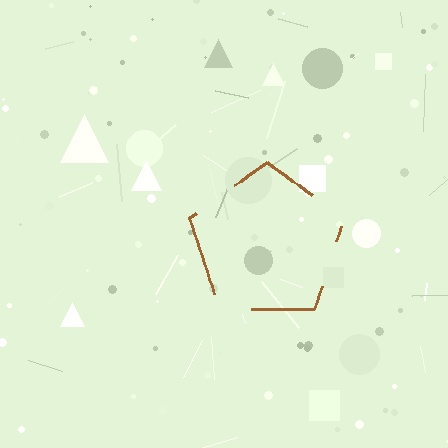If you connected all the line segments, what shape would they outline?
They would outline a pentagon.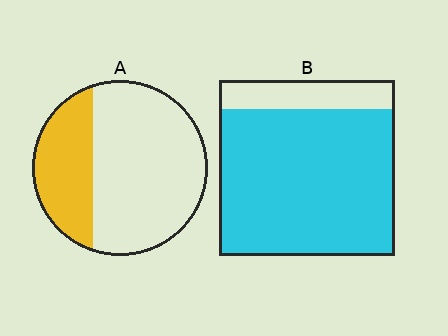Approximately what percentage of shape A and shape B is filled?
A is approximately 30% and B is approximately 85%.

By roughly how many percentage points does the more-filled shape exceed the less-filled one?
By roughly 55 percentage points (B over A).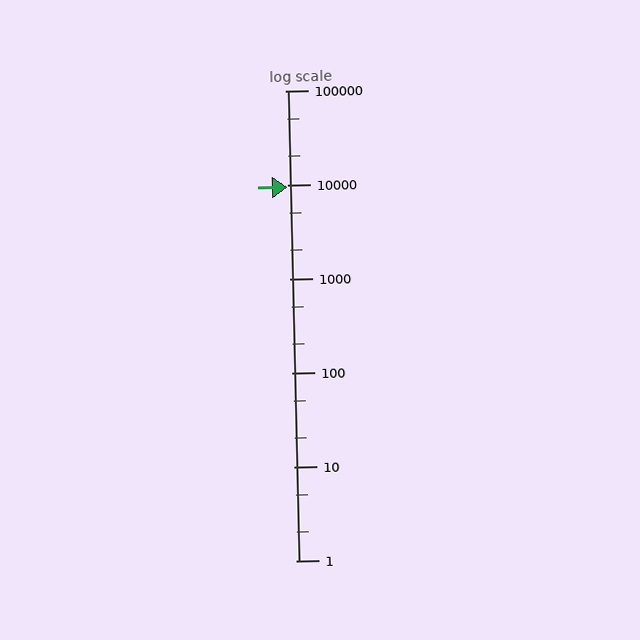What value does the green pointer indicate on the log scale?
The pointer indicates approximately 9300.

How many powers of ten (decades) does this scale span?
The scale spans 5 decades, from 1 to 100000.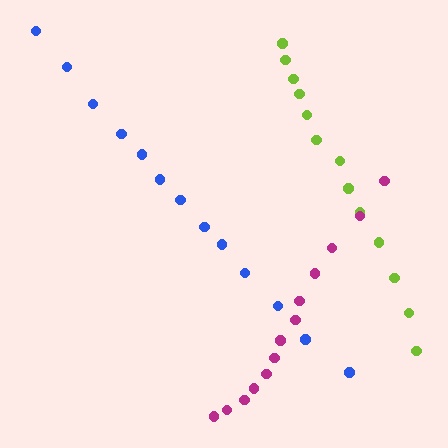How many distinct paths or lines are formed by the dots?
There are 3 distinct paths.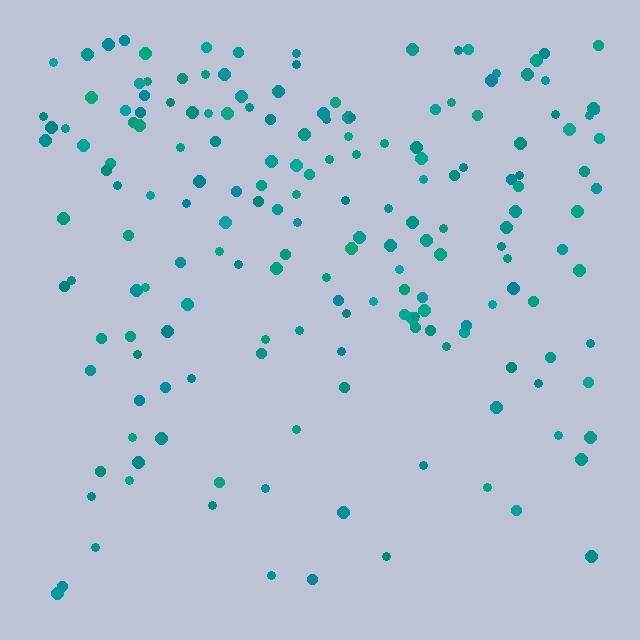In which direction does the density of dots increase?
From bottom to top, with the top side densest.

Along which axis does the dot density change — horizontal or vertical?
Vertical.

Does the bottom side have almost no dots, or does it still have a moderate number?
Still a moderate number, just noticeably fewer than the top.